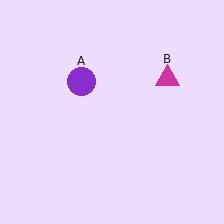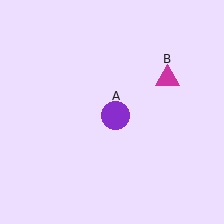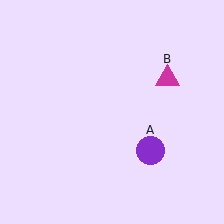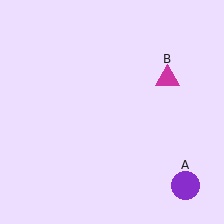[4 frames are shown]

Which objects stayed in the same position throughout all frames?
Magenta triangle (object B) remained stationary.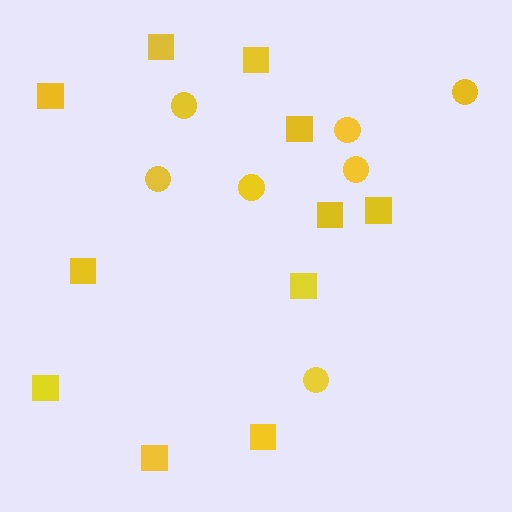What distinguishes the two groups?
There are 2 groups: one group of circles (7) and one group of squares (11).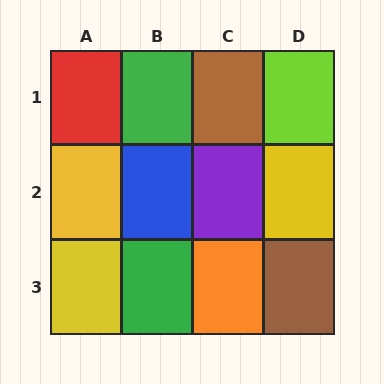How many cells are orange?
1 cell is orange.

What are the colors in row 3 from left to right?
Yellow, green, orange, brown.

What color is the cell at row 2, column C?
Purple.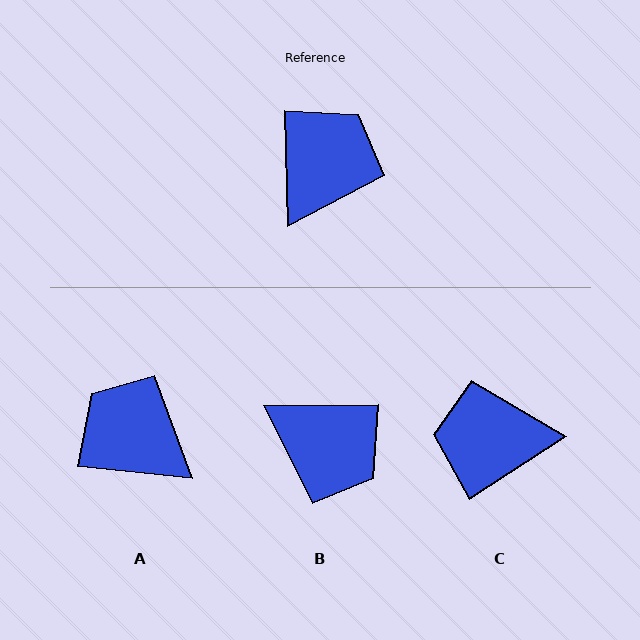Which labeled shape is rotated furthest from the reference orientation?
C, about 122 degrees away.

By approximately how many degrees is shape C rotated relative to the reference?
Approximately 122 degrees counter-clockwise.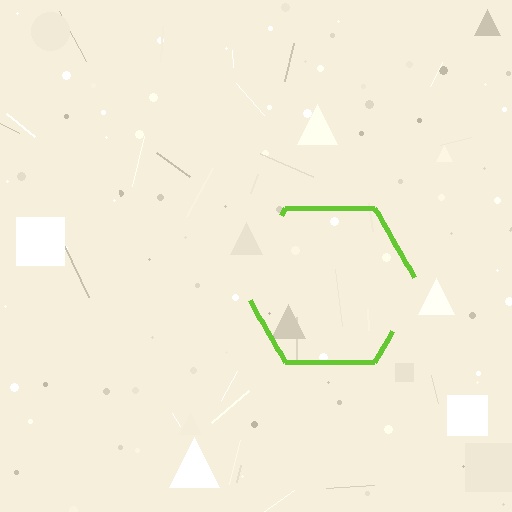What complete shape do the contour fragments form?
The contour fragments form a hexagon.